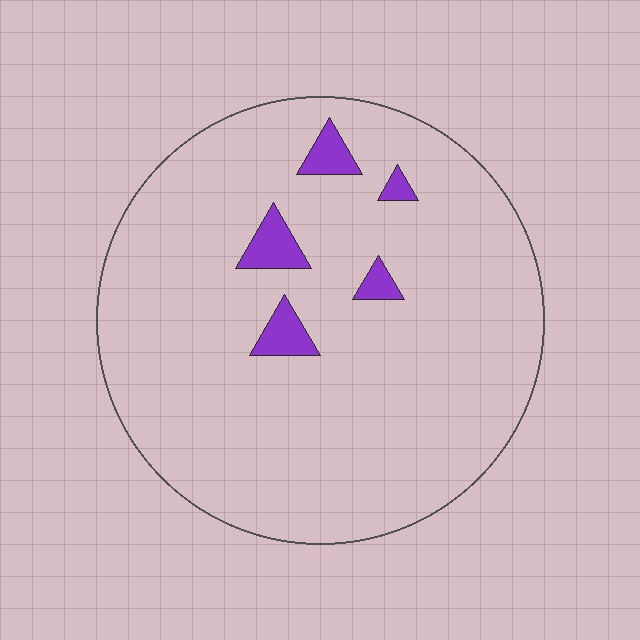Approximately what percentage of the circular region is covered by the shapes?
Approximately 5%.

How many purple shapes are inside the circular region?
5.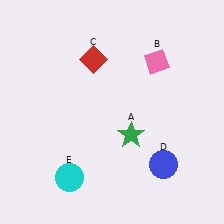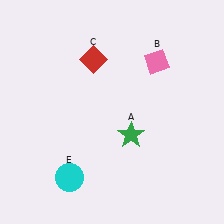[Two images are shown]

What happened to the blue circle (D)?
The blue circle (D) was removed in Image 2. It was in the bottom-right area of Image 1.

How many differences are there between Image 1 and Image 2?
There is 1 difference between the two images.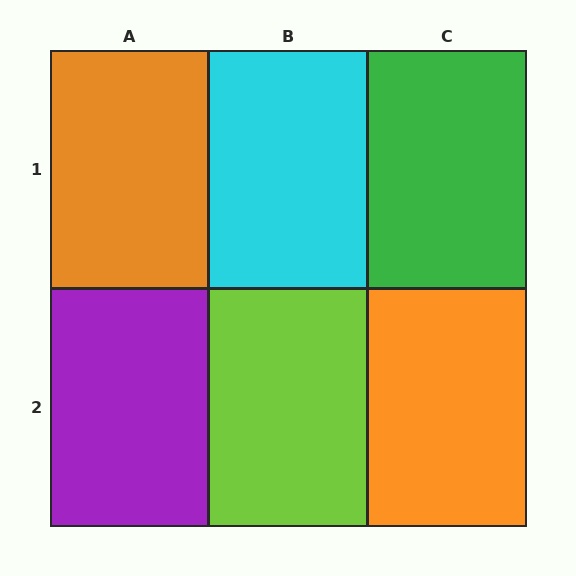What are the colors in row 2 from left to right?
Purple, lime, orange.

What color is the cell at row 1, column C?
Green.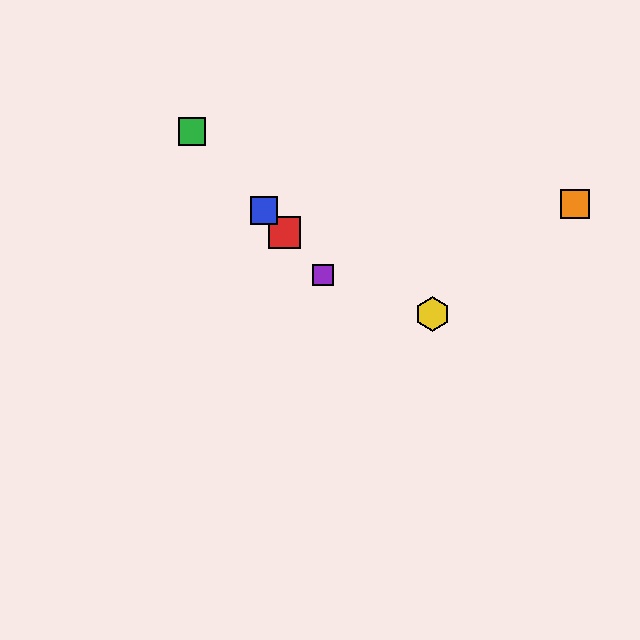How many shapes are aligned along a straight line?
4 shapes (the red square, the blue square, the green square, the purple square) are aligned along a straight line.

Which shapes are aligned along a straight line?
The red square, the blue square, the green square, the purple square are aligned along a straight line.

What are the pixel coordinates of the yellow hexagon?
The yellow hexagon is at (433, 314).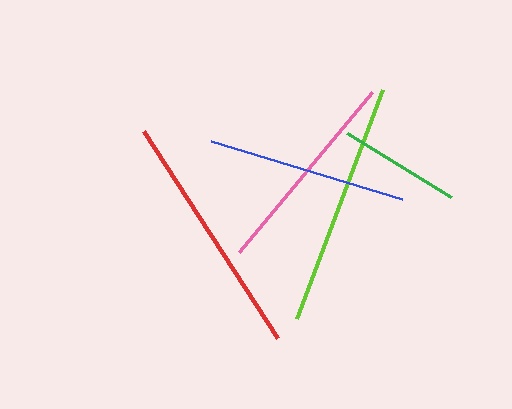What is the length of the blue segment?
The blue segment is approximately 199 pixels long.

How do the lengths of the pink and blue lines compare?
The pink and blue lines are approximately the same length.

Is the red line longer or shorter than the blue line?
The red line is longer than the blue line.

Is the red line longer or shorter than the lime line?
The red line is longer than the lime line.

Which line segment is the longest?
The red line is the longest at approximately 246 pixels.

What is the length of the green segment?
The green segment is approximately 122 pixels long.